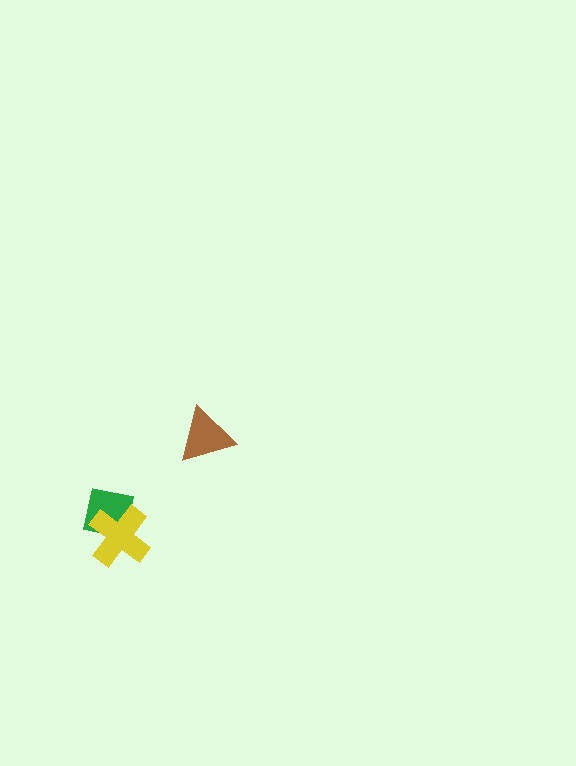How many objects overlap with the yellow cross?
1 object overlaps with the yellow cross.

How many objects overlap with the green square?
1 object overlaps with the green square.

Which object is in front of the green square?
The yellow cross is in front of the green square.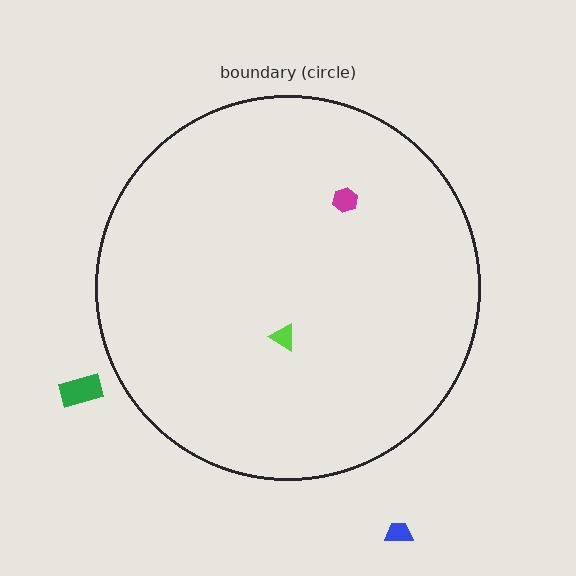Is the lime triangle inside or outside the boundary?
Inside.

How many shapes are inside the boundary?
2 inside, 2 outside.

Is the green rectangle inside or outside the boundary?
Outside.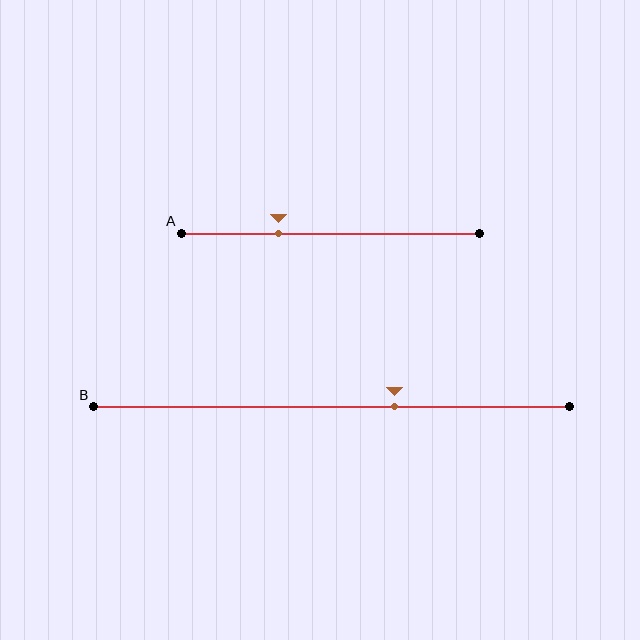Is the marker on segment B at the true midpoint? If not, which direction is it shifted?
No, the marker on segment B is shifted to the right by about 13% of the segment length.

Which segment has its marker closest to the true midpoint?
Segment B has its marker closest to the true midpoint.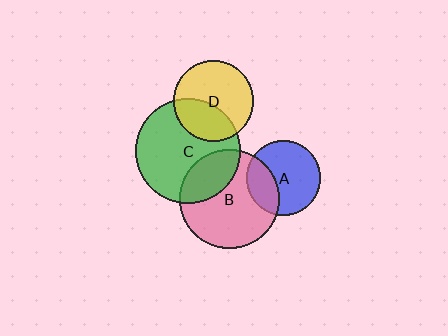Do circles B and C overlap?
Yes.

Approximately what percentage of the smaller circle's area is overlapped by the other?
Approximately 30%.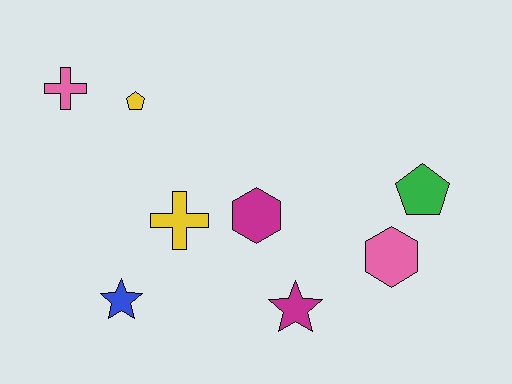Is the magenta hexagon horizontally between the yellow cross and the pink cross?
No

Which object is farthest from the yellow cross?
The green pentagon is farthest from the yellow cross.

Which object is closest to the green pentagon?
The pink hexagon is closest to the green pentagon.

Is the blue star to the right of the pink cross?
Yes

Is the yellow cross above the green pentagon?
No